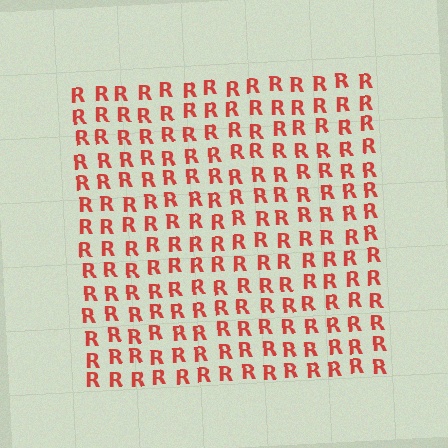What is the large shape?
The large shape is a square.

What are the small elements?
The small elements are letter R's.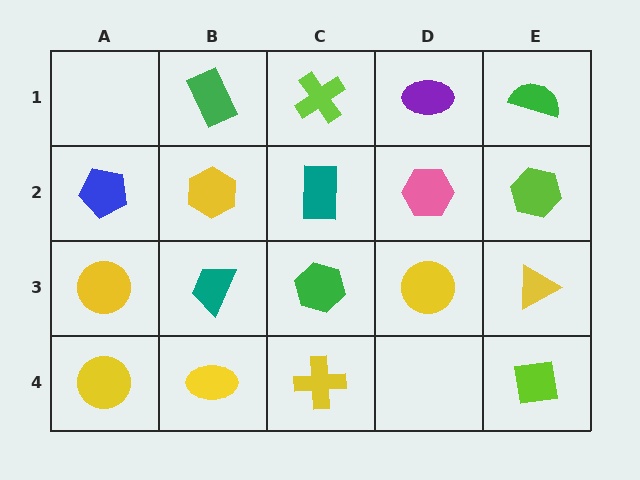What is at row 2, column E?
A lime hexagon.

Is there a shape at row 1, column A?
No, that cell is empty.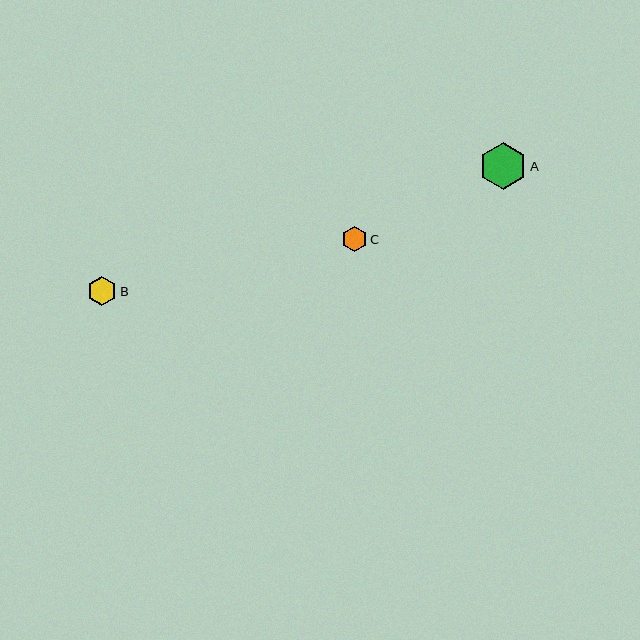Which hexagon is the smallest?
Hexagon C is the smallest with a size of approximately 25 pixels.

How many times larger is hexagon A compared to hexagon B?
Hexagon A is approximately 1.6 times the size of hexagon B.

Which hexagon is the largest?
Hexagon A is the largest with a size of approximately 47 pixels.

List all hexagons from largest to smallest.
From largest to smallest: A, B, C.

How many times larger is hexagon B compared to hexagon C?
Hexagon B is approximately 1.2 times the size of hexagon C.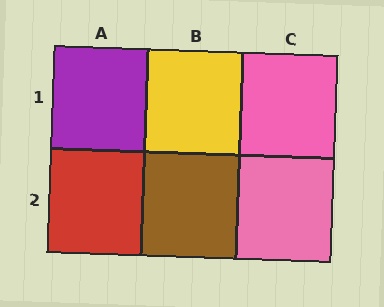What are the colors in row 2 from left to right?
Red, brown, pink.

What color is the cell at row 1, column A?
Purple.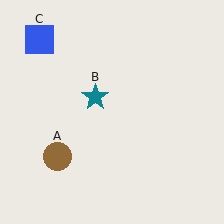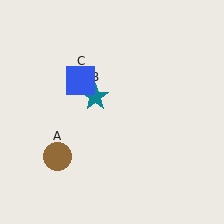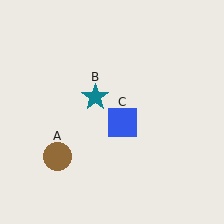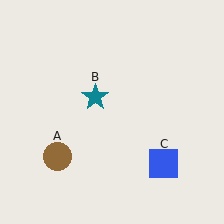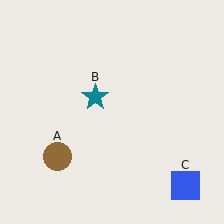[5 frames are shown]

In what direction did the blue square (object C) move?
The blue square (object C) moved down and to the right.